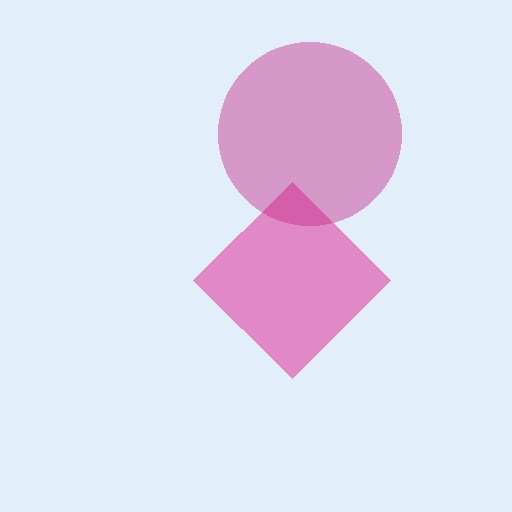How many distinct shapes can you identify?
There are 2 distinct shapes: a pink diamond, a magenta circle.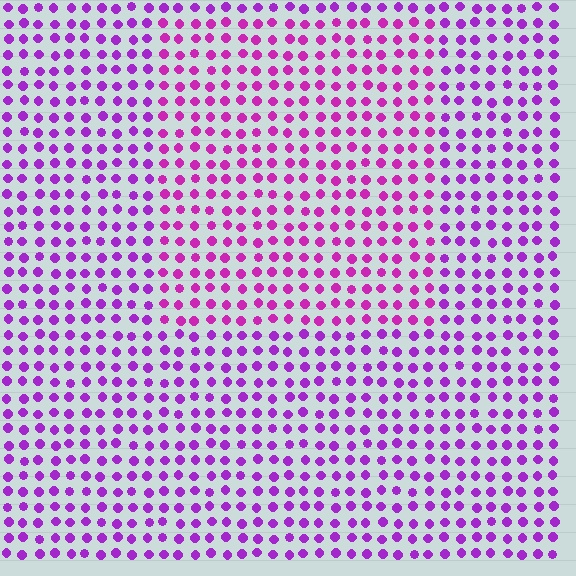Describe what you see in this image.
The image is filled with small purple elements in a uniform arrangement. A rectangle-shaped region is visible where the elements are tinted to a slightly different hue, forming a subtle color boundary.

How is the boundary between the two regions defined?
The boundary is defined purely by a slight shift in hue (about 23 degrees). Spacing, size, and orientation are identical on both sides.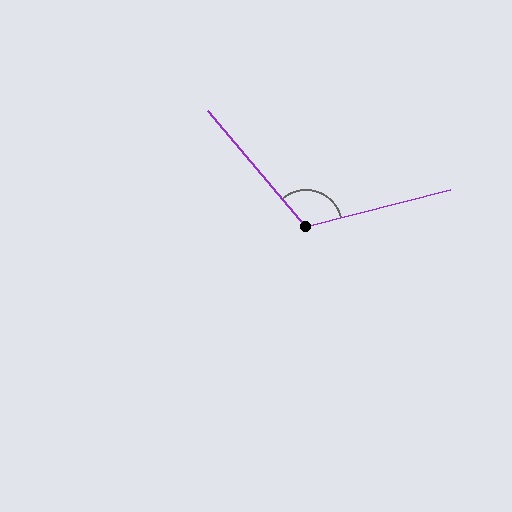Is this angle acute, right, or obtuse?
It is obtuse.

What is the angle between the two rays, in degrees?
Approximately 116 degrees.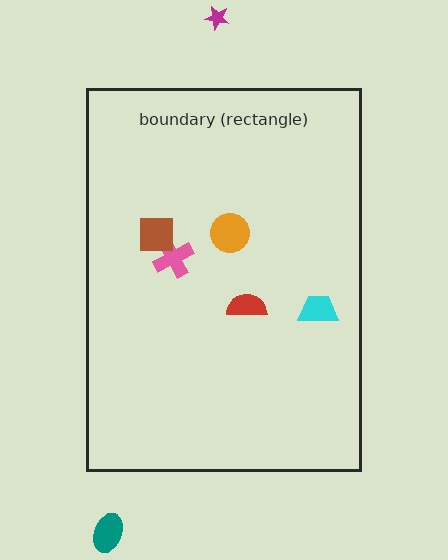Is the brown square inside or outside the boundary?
Inside.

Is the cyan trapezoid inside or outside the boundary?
Inside.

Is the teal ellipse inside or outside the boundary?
Outside.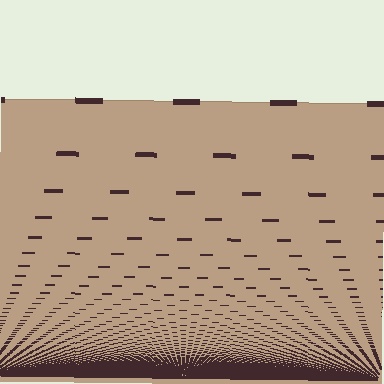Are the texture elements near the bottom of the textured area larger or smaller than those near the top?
Smaller. The gradient is inverted — elements near the bottom are smaller and denser.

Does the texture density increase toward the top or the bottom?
Density increases toward the bottom.